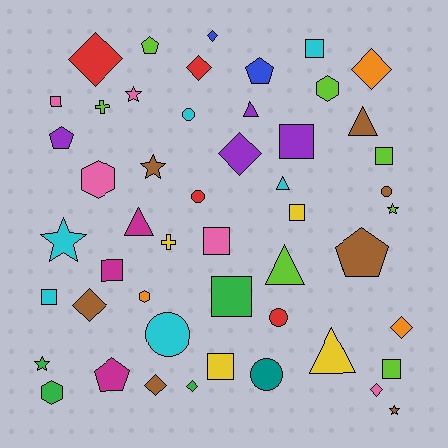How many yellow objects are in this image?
There are 4 yellow objects.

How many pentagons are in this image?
There are 5 pentagons.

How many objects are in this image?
There are 50 objects.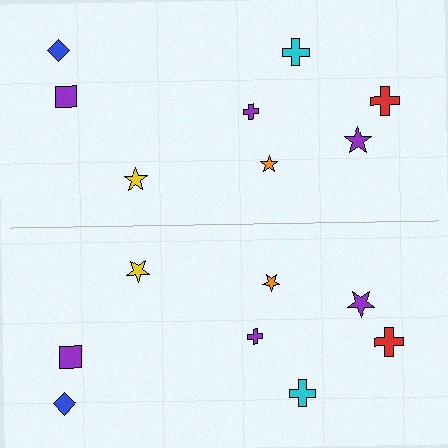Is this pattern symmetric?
Yes, this pattern has bilateral (reflection) symmetry.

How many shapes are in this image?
There are 16 shapes in this image.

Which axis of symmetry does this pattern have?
The pattern has a horizontal axis of symmetry running through the center of the image.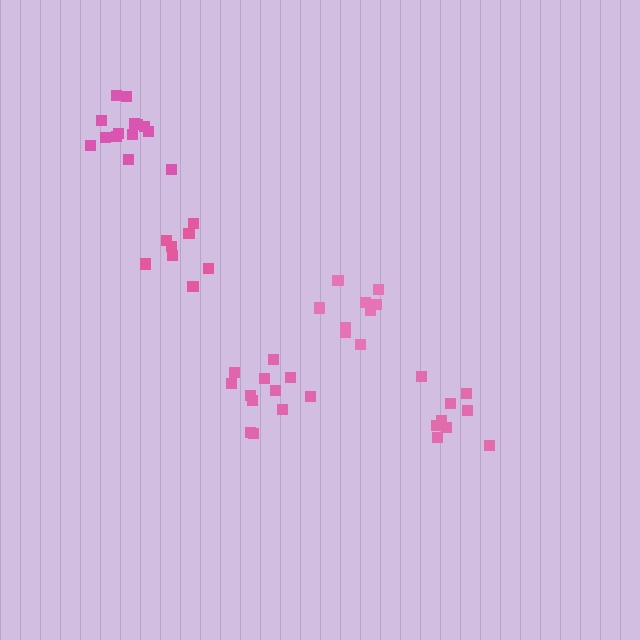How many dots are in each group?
Group 1: 14 dots, Group 2: 9 dots, Group 3: 8 dots, Group 4: 12 dots, Group 5: 9 dots (52 total).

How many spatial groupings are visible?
There are 5 spatial groupings.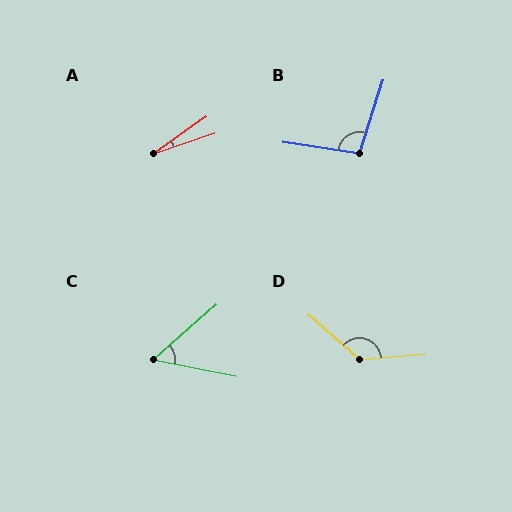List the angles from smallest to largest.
A (17°), C (52°), B (99°), D (134°).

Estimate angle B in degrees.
Approximately 99 degrees.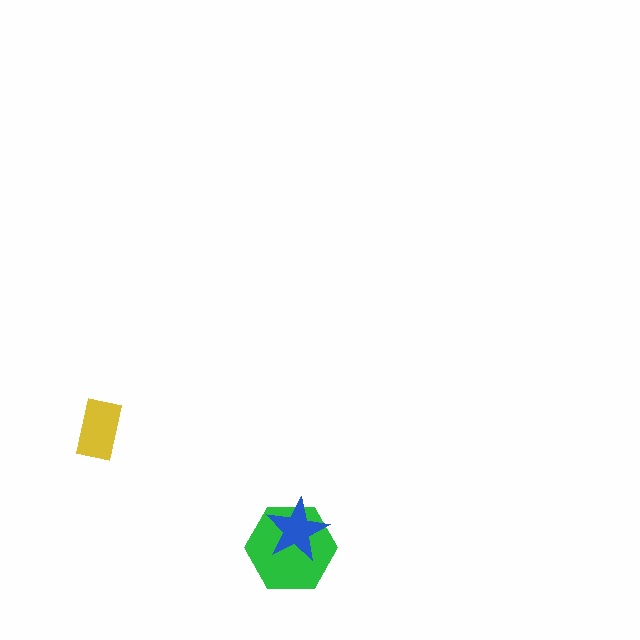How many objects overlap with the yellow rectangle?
0 objects overlap with the yellow rectangle.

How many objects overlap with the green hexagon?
1 object overlaps with the green hexagon.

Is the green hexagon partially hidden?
Yes, it is partially covered by another shape.